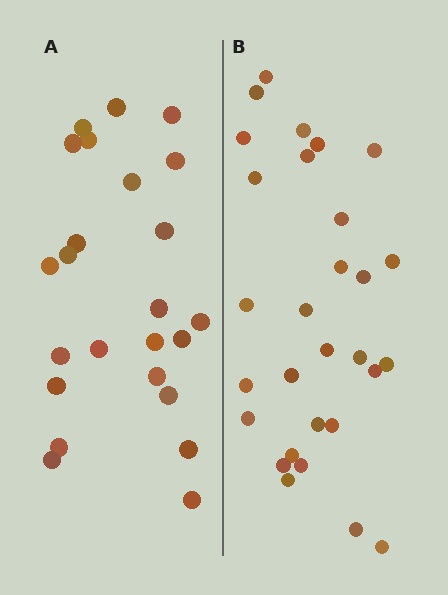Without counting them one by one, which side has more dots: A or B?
Region B (the right region) has more dots.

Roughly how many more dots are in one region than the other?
Region B has about 5 more dots than region A.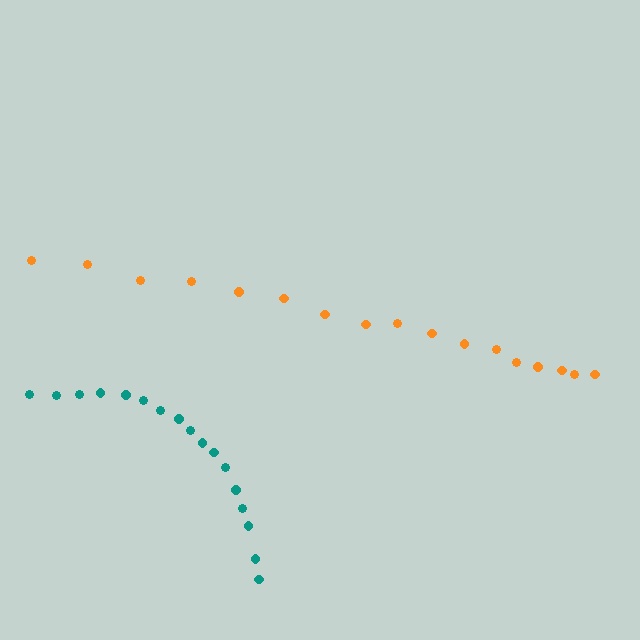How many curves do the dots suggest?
There are 2 distinct paths.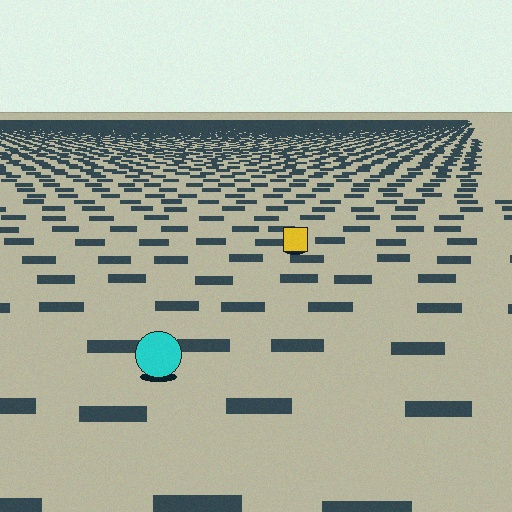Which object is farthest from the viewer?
The yellow square is farthest from the viewer. It appears smaller and the ground texture around it is denser.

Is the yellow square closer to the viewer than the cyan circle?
No. The cyan circle is closer — you can tell from the texture gradient: the ground texture is coarser near it.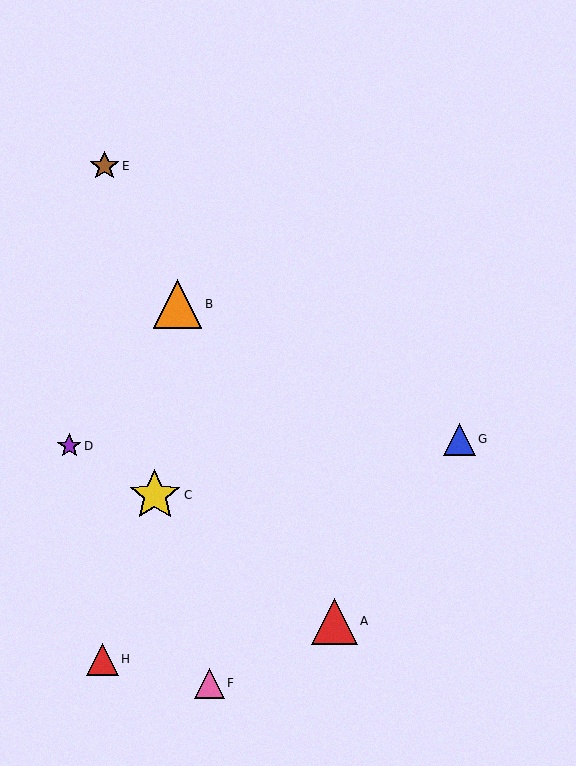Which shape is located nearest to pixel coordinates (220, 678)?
The pink triangle (labeled F) at (209, 683) is nearest to that location.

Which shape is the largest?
The yellow star (labeled C) is the largest.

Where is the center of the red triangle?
The center of the red triangle is at (102, 659).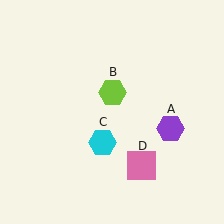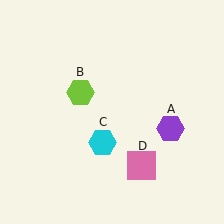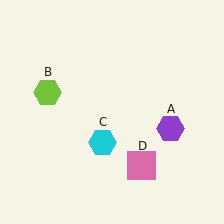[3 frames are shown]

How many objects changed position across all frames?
1 object changed position: lime hexagon (object B).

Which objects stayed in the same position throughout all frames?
Purple hexagon (object A) and cyan hexagon (object C) and pink square (object D) remained stationary.